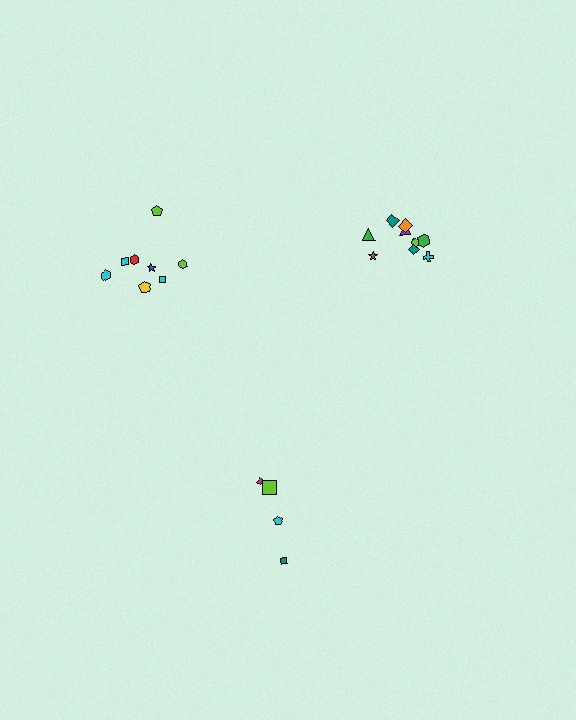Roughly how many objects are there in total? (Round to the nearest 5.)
Roughly 20 objects in total.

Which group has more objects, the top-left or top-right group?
The top-right group.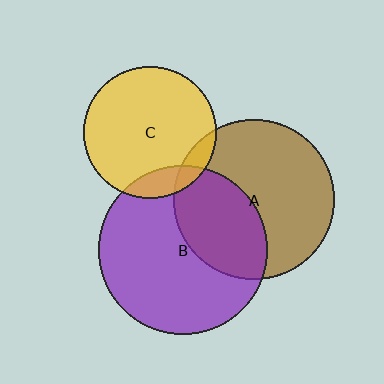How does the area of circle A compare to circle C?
Approximately 1.5 times.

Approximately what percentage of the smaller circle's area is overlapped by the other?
Approximately 10%.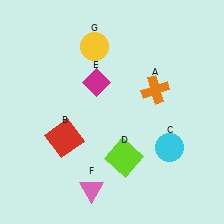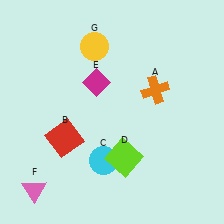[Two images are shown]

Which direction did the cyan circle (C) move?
The cyan circle (C) moved left.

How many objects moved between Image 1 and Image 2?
2 objects moved between the two images.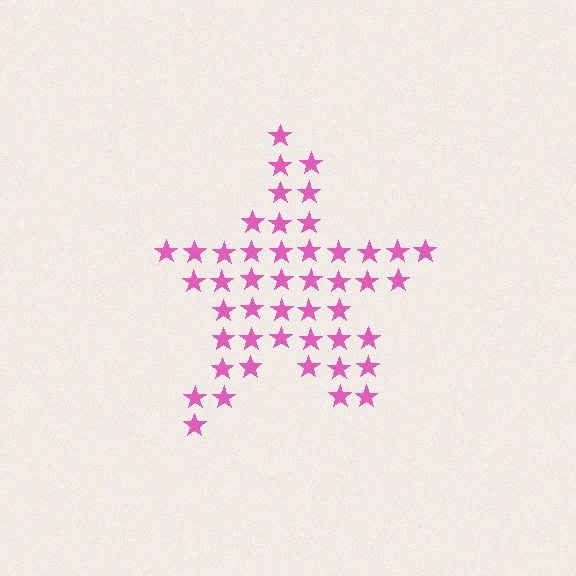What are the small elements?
The small elements are stars.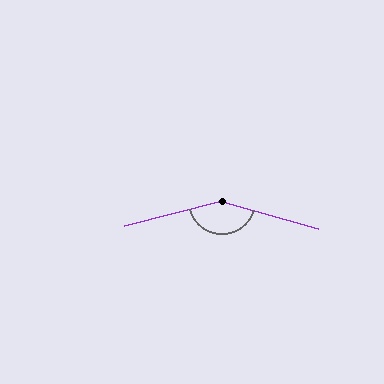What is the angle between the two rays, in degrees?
Approximately 150 degrees.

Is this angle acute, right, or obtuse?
It is obtuse.